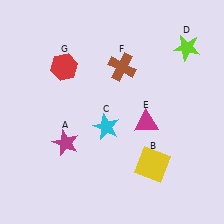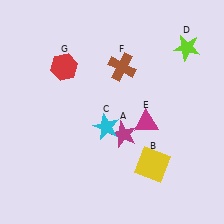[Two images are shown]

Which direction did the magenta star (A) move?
The magenta star (A) moved right.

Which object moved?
The magenta star (A) moved right.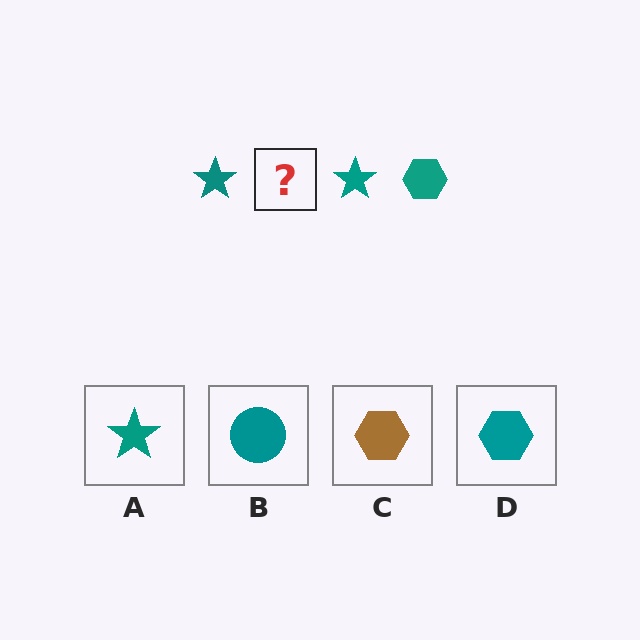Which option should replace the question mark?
Option D.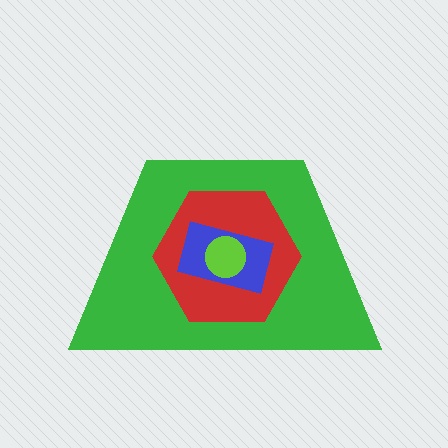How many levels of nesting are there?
4.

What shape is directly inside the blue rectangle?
The lime circle.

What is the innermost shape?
The lime circle.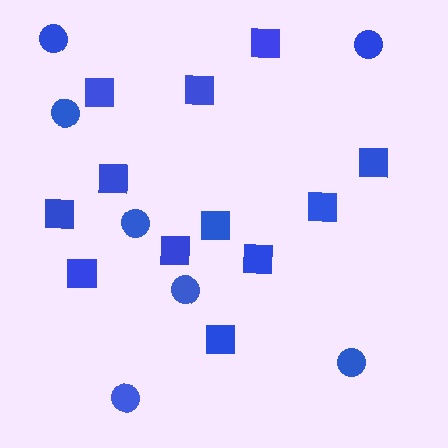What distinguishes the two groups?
There are 2 groups: one group of circles (7) and one group of squares (12).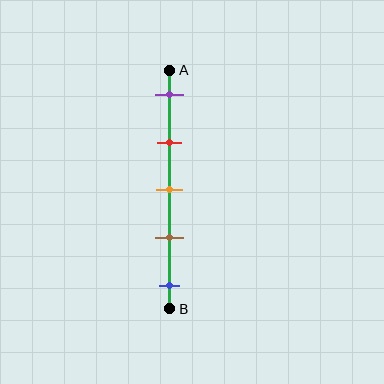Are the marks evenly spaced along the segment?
Yes, the marks are approximately evenly spaced.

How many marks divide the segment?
There are 5 marks dividing the segment.